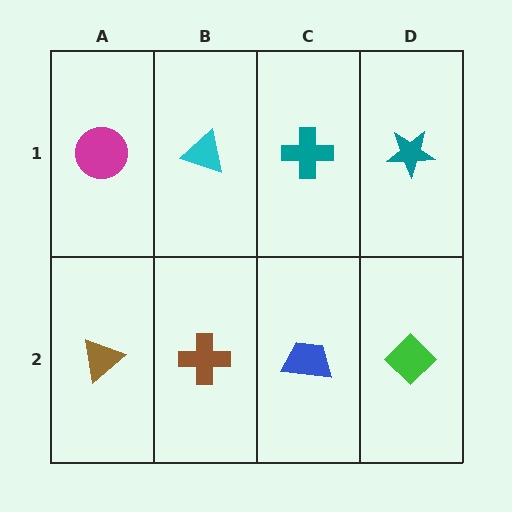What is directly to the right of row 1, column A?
A cyan triangle.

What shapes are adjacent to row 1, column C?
A blue trapezoid (row 2, column C), a cyan triangle (row 1, column B), a teal star (row 1, column D).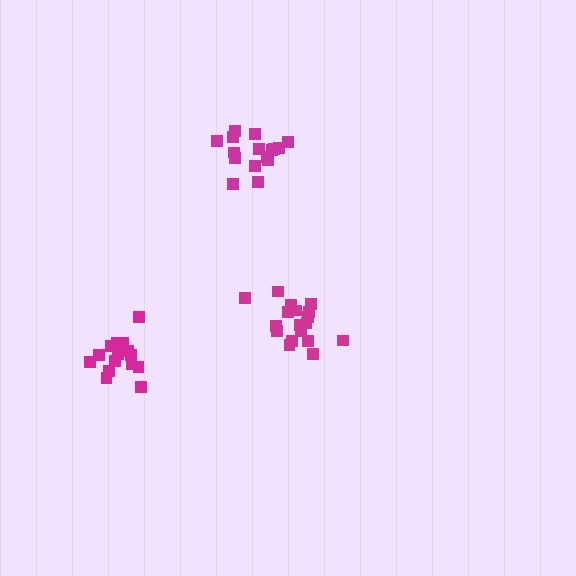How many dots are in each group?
Group 1: 16 dots, Group 2: 16 dots, Group 3: 18 dots (50 total).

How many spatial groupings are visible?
There are 3 spatial groupings.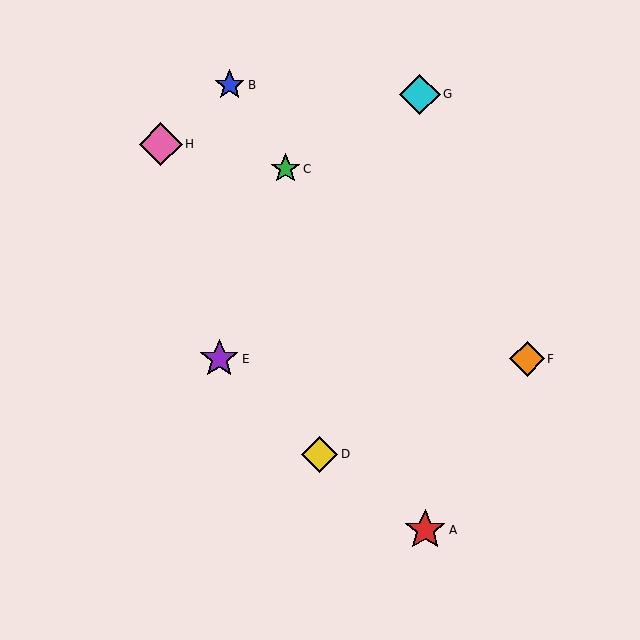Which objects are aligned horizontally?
Objects E, F are aligned horizontally.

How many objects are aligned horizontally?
2 objects (E, F) are aligned horizontally.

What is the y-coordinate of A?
Object A is at y≈530.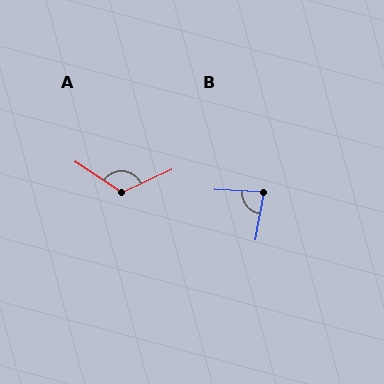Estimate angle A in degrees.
Approximately 122 degrees.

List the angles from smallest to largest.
B (83°), A (122°).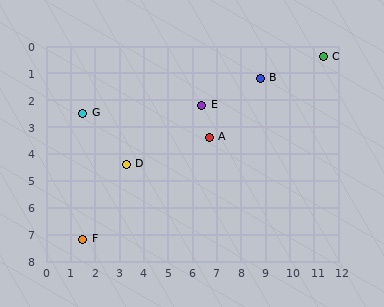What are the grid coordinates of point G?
Point G is at approximately (1.5, 2.5).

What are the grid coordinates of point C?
Point C is at approximately (11.4, 0.4).